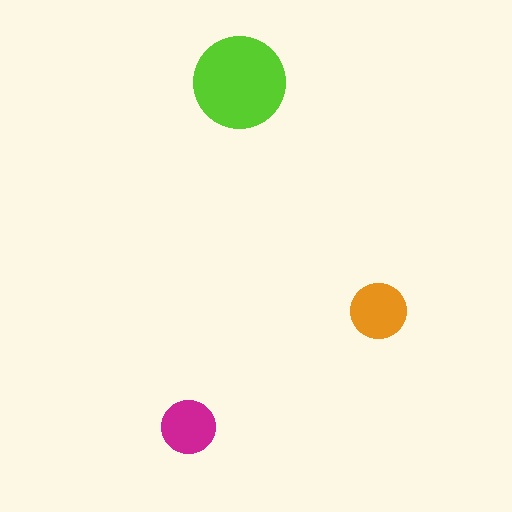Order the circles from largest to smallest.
the lime one, the orange one, the magenta one.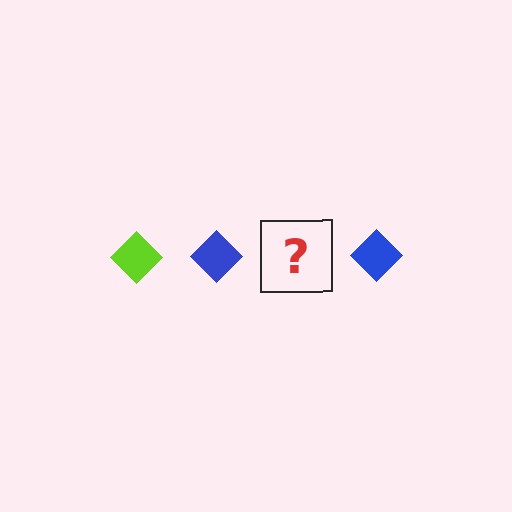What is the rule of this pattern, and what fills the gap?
The rule is that the pattern cycles through lime, blue diamonds. The gap should be filled with a lime diamond.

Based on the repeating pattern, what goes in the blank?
The blank should be a lime diamond.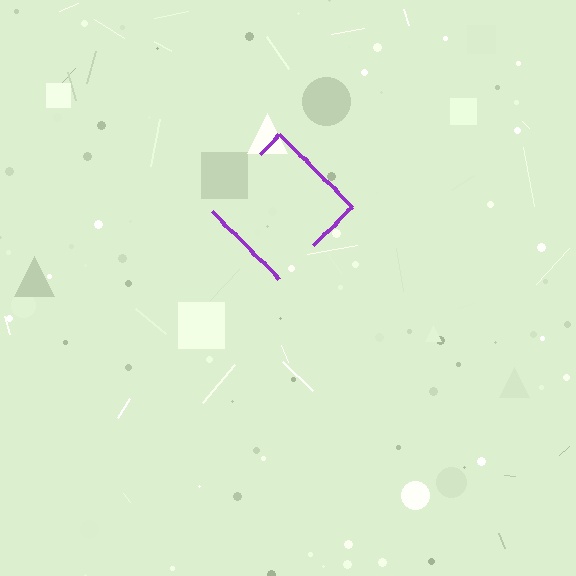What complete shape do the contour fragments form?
The contour fragments form a diamond.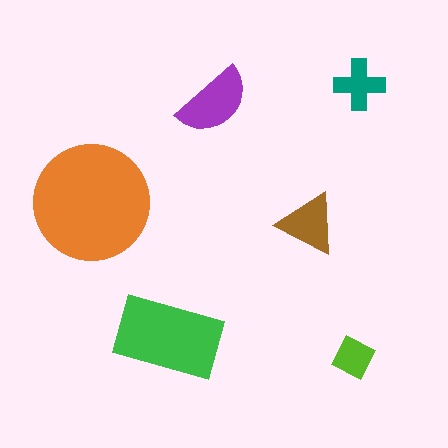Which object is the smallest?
The lime diamond.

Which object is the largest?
The orange circle.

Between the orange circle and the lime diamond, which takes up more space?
The orange circle.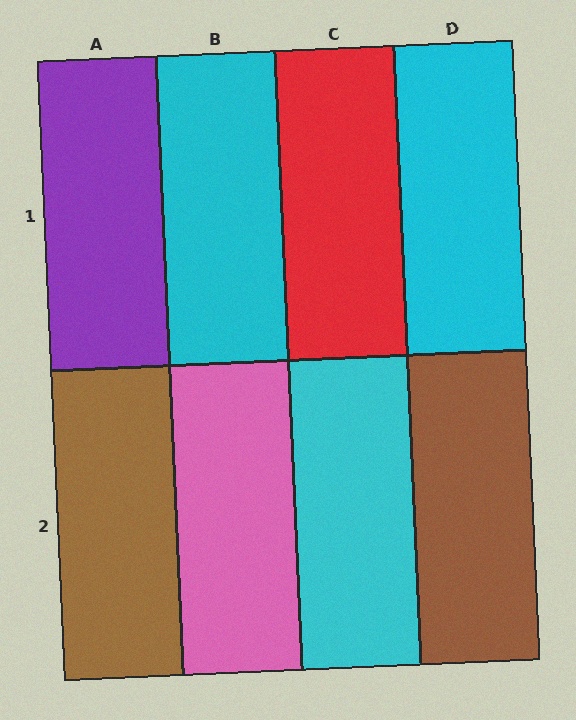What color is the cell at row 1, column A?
Purple.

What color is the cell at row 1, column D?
Cyan.